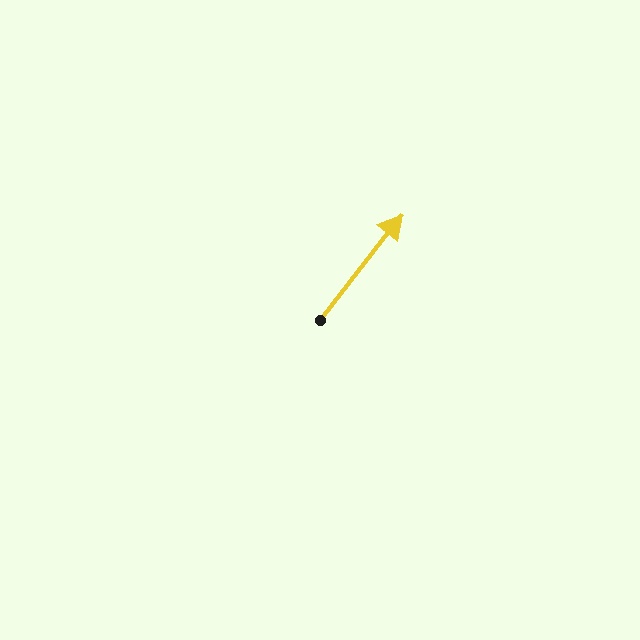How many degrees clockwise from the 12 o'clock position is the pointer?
Approximately 38 degrees.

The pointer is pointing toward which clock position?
Roughly 1 o'clock.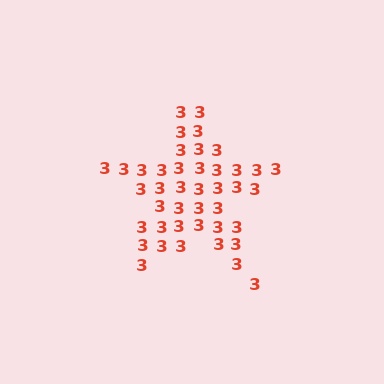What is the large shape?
The large shape is a star.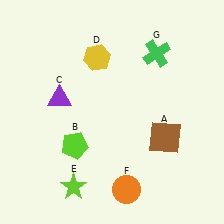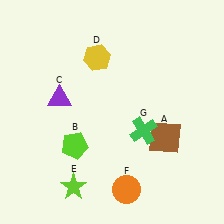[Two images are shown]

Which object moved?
The green cross (G) moved down.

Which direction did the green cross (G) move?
The green cross (G) moved down.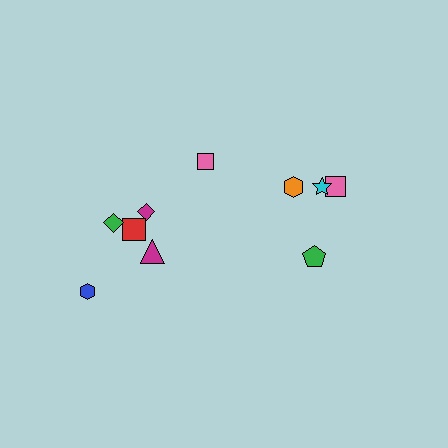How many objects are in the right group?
There are 4 objects.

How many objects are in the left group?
There are 6 objects.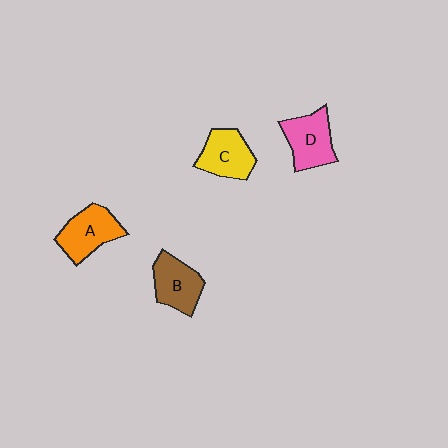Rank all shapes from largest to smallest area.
From largest to smallest: A (orange), D (pink), B (brown), C (yellow).